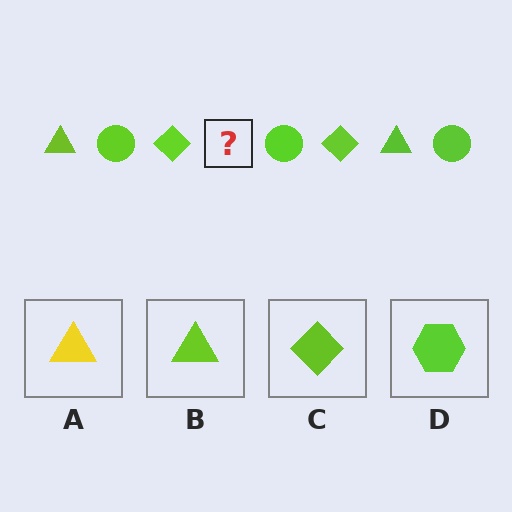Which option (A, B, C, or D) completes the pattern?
B.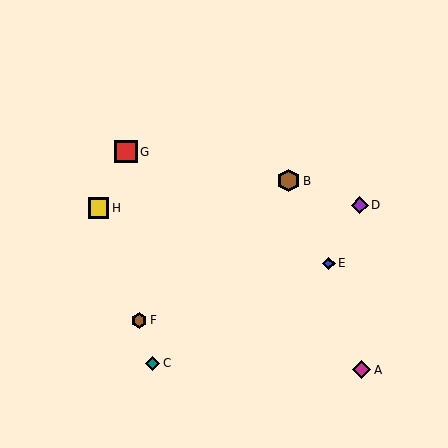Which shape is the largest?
The brown hexagon (labeled B) is the largest.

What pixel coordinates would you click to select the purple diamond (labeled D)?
Click at (360, 205) to select the purple diamond D.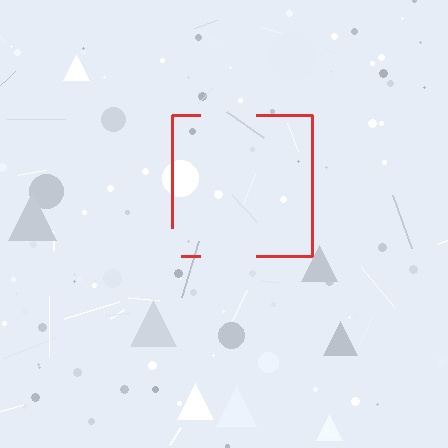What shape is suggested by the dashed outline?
The dashed outline suggests a square.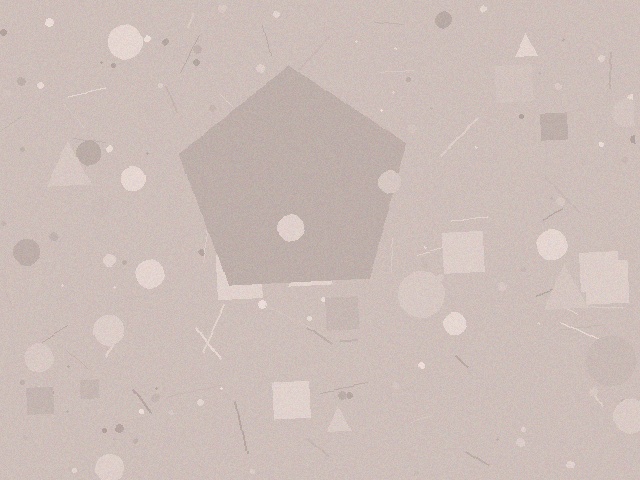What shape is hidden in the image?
A pentagon is hidden in the image.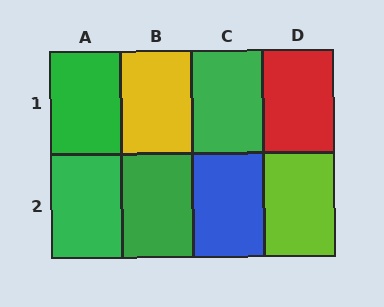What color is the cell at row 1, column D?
Red.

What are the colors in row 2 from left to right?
Green, green, blue, lime.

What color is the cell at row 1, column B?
Yellow.